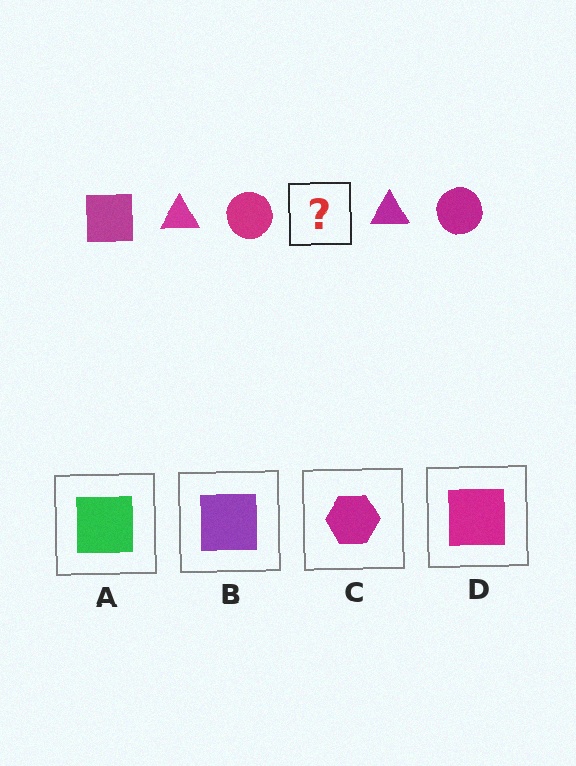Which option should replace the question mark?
Option D.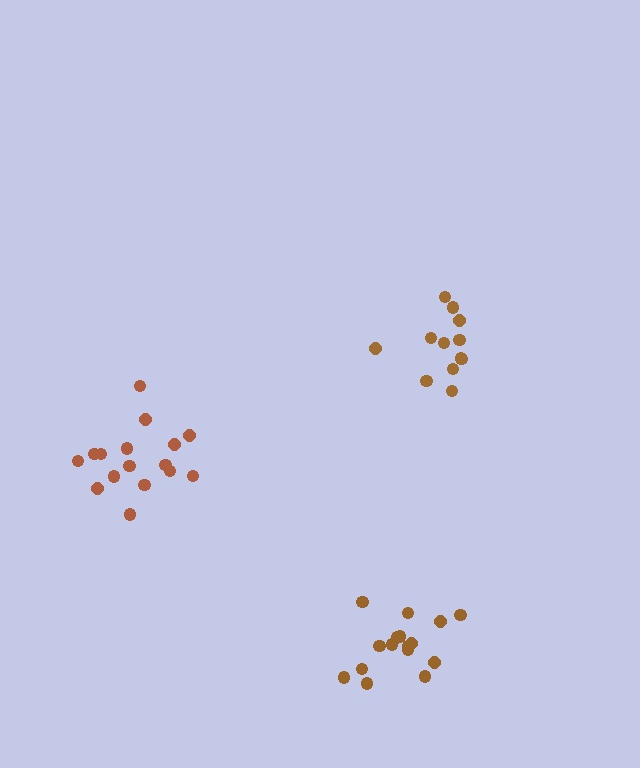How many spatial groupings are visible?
There are 3 spatial groupings.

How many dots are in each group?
Group 1: 16 dots, Group 2: 12 dots, Group 3: 17 dots (45 total).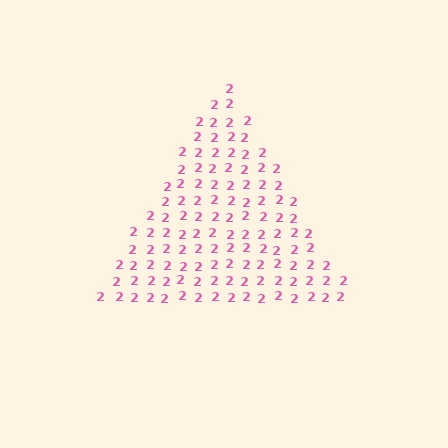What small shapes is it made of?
It is made of small digit 2's.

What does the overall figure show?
The overall figure shows a triangle.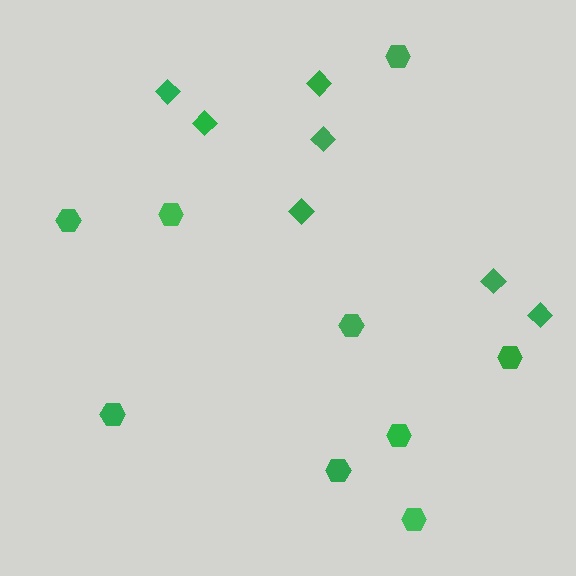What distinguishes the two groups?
There are 2 groups: one group of diamonds (7) and one group of hexagons (9).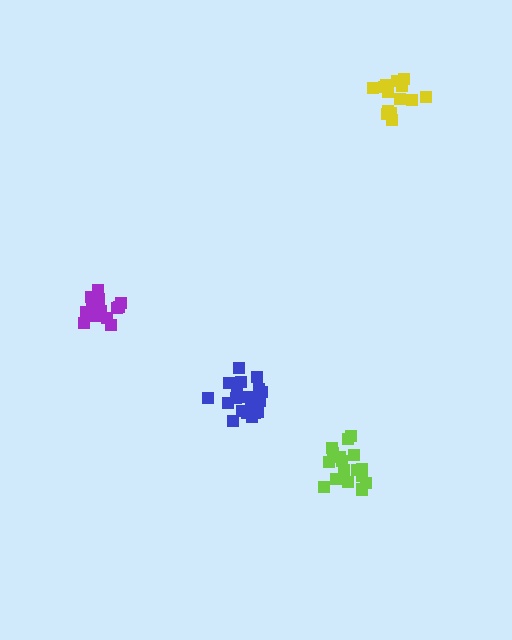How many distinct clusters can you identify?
There are 4 distinct clusters.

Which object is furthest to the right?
The yellow cluster is rightmost.